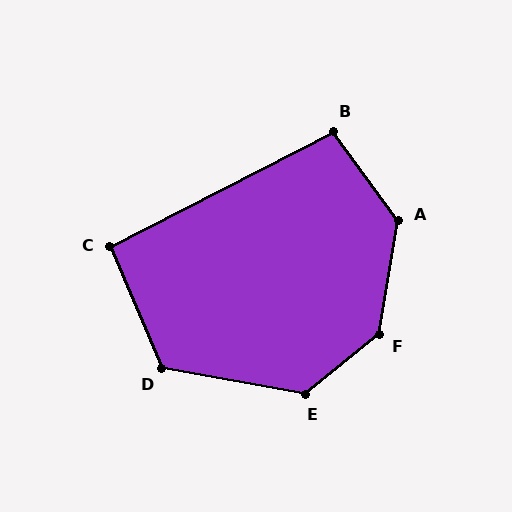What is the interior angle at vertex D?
Approximately 123 degrees (obtuse).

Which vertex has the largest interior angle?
F, at approximately 138 degrees.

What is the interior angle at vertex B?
Approximately 99 degrees (obtuse).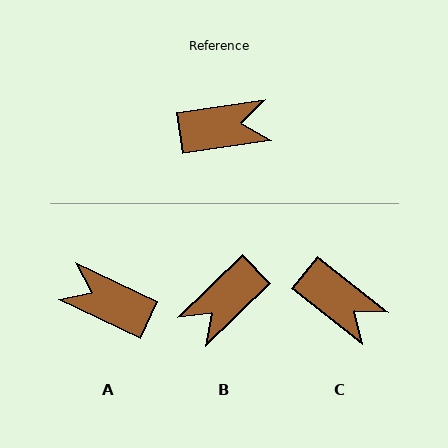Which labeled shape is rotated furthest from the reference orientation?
A, about 146 degrees away.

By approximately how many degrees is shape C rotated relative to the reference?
Approximately 47 degrees clockwise.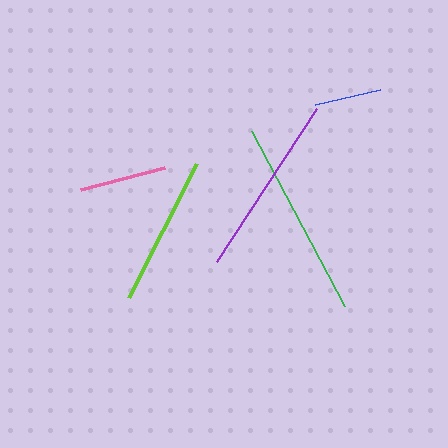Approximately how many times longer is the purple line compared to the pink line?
The purple line is approximately 2.1 times the length of the pink line.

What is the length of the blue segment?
The blue segment is approximately 66 pixels long.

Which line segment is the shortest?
The blue line is the shortest at approximately 66 pixels.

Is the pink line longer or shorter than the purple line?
The purple line is longer than the pink line.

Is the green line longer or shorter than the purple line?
The green line is longer than the purple line.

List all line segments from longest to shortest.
From longest to shortest: green, purple, lime, pink, blue.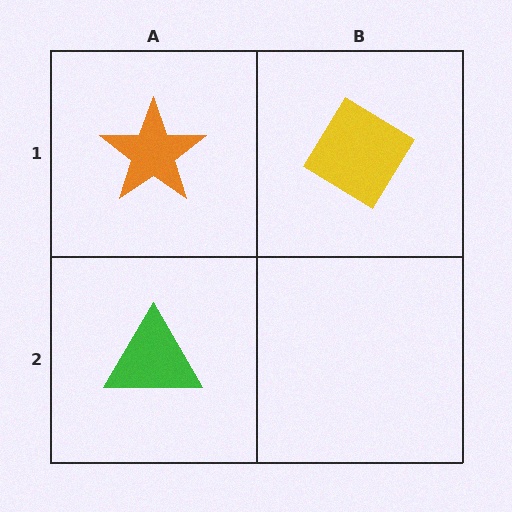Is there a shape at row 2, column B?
No, that cell is empty.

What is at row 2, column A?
A green triangle.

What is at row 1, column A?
An orange star.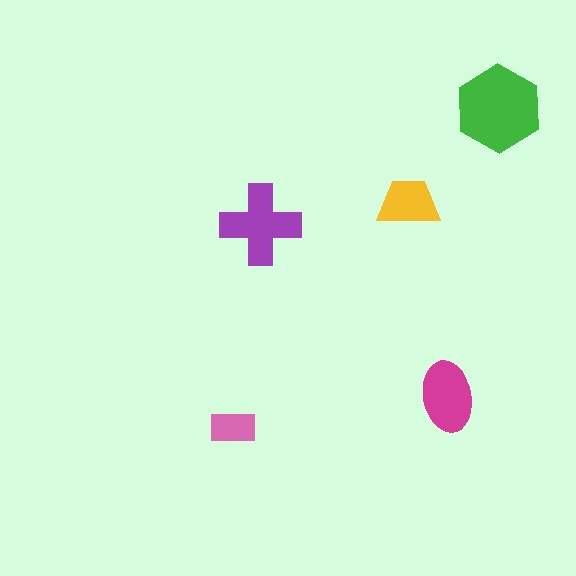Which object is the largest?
The green hexagon.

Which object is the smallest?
The pink rectangle.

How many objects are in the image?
There are 5 objects in the image.